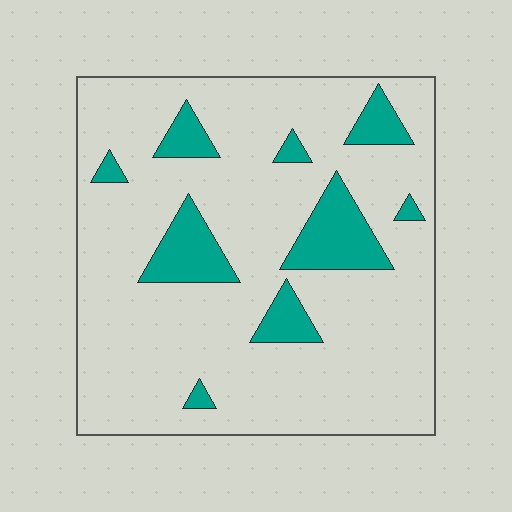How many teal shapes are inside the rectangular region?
9.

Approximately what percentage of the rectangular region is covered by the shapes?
Approximately 15%.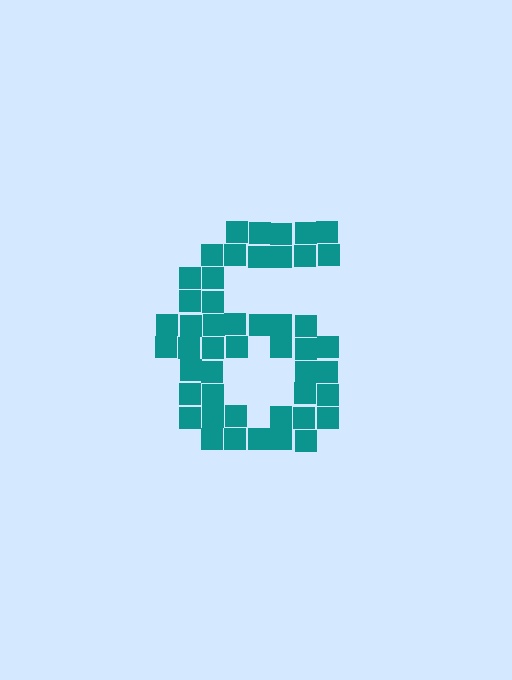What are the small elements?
The small elements are squares.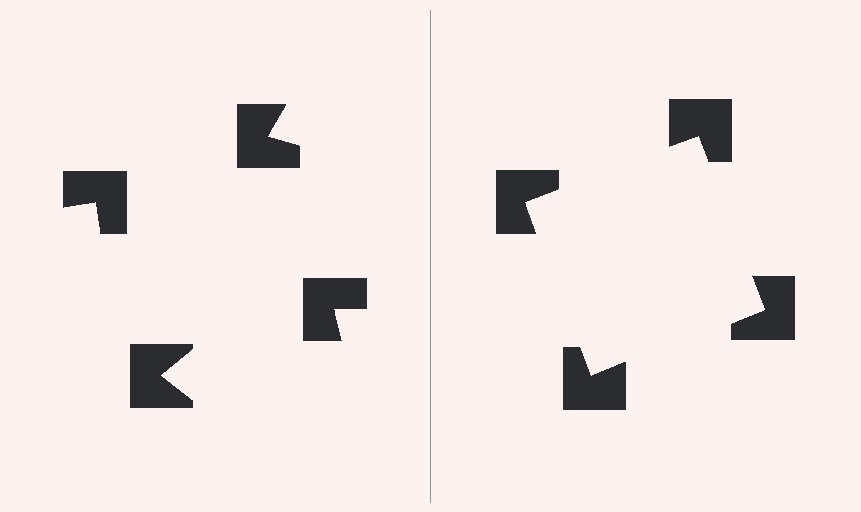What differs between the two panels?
The notched squares are positioned identically on both sides; only the wedge orientations differ. On the right they align to a square; on the left they are misaligned.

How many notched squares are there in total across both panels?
8 — 4 on each side.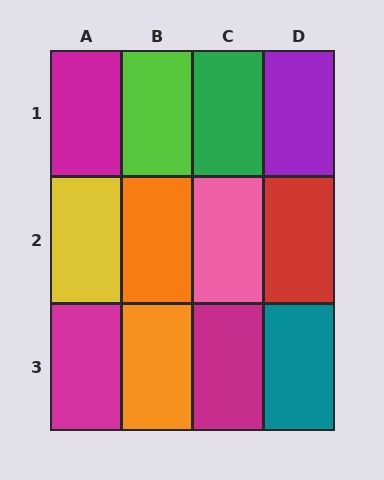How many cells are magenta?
3 cells are magenta.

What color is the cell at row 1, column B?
Lime.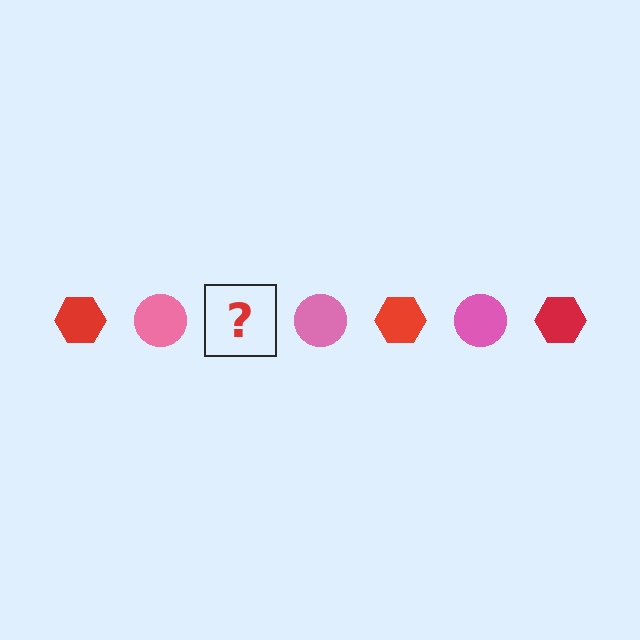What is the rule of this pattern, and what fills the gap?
The rule is that the pattern alternates between red hexagon and pink circle. The gap should be filled with a red hexagon.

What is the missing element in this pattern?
The missing element is a red hexagon.